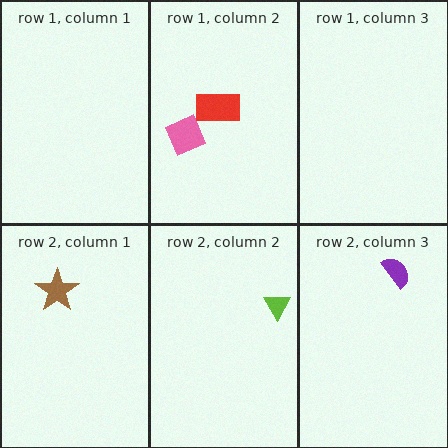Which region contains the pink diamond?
The row 1, column 2 region.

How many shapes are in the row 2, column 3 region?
1.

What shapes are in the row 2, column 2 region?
The lime triangle.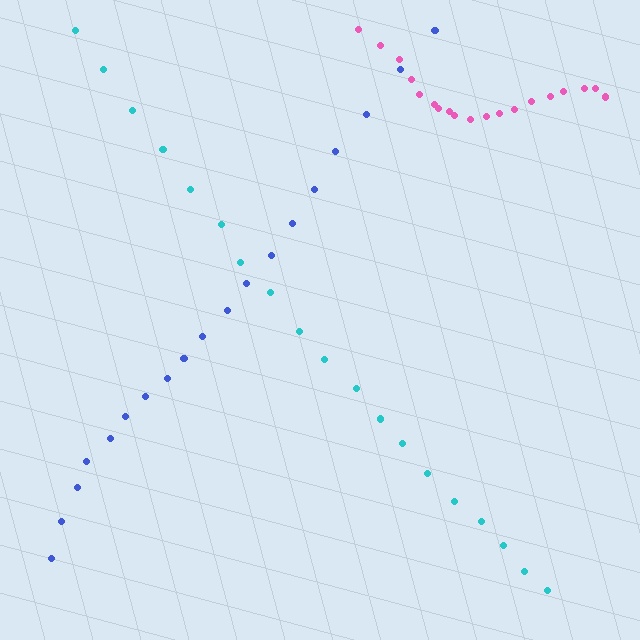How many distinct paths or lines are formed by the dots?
There are 3 distinct paths.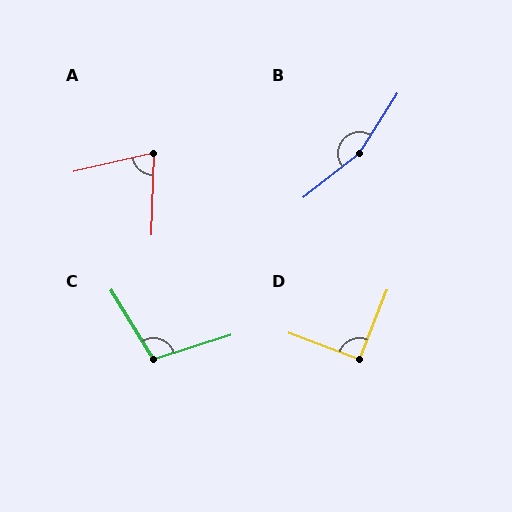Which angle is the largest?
B, at approximately 161 degrees.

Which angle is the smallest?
A, at approximately 75 degrees.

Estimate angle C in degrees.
Approximately 104 degrees.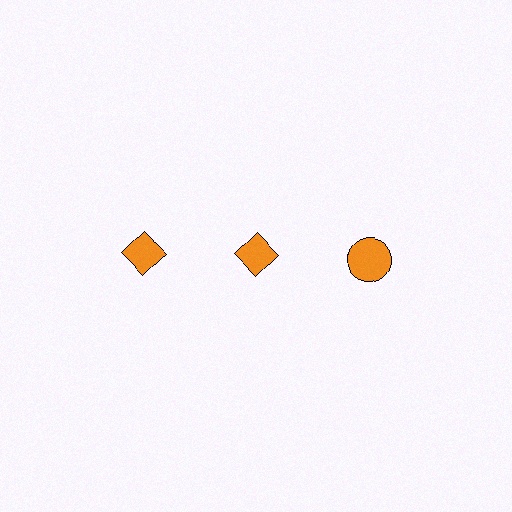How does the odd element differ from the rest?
It has a different shape: circle instead of diamond.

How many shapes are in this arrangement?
There are 3 shapes arranged in a grid pattern.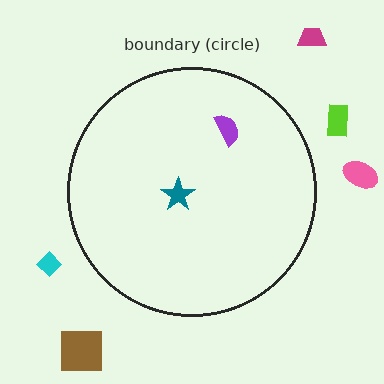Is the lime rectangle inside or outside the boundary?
Outside.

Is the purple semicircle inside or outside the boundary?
Inside.